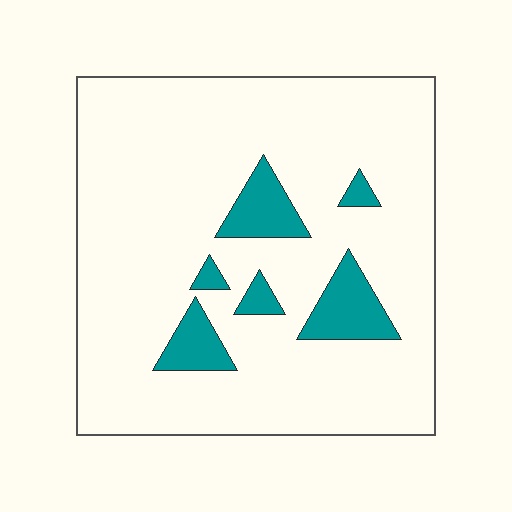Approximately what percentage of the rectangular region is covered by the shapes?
Approximately 10%.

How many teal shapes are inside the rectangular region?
6.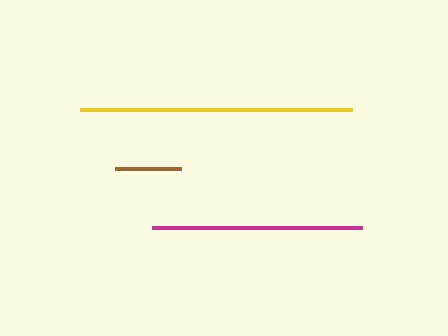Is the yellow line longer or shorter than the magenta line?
The yellow line is longer than the magenta line.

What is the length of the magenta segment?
The magenta segment is approximately 210 pixels long.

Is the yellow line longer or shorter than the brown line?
The yellow line is longer than the brown line.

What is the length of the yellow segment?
The yellow segment is approximately 272 pixels long.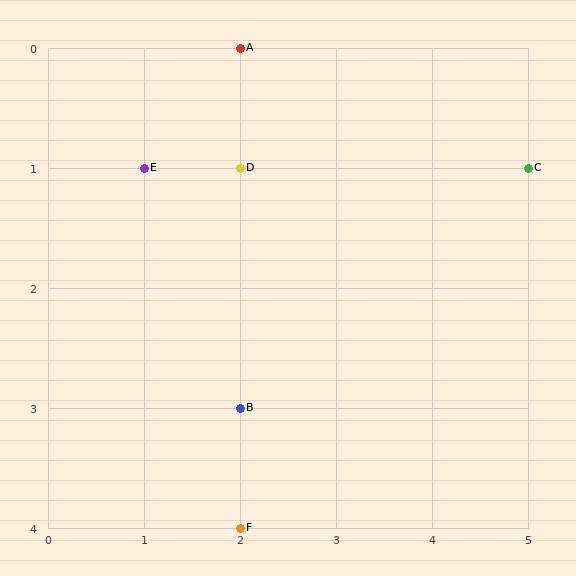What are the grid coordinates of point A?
Point A is at grid coordinates (2, 0).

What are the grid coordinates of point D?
Point D is at grid coordinates (2, 1).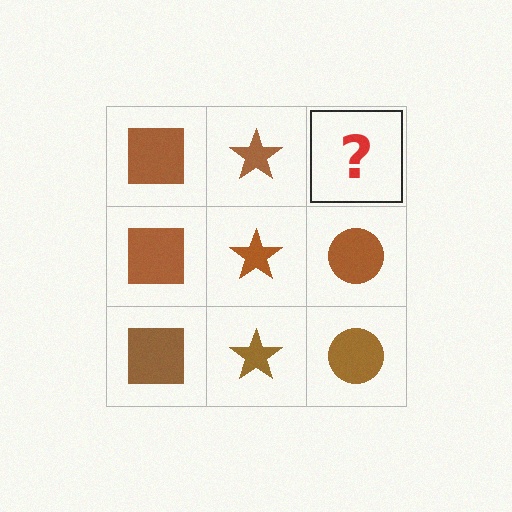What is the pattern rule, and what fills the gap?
The rule is that each column has a consistent shape. The gap should be filled with a brown circle.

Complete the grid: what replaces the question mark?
The question mark should be replaced with a brown circle.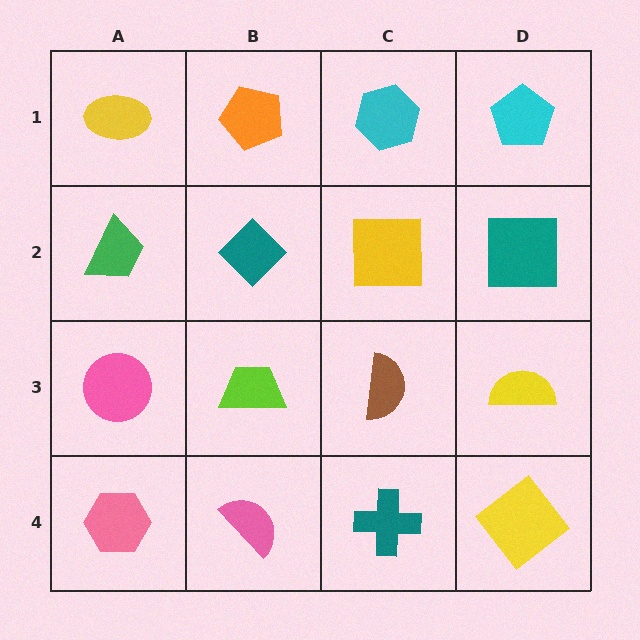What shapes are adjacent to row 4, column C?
A brown semicircle (row 3, column C), a pink semicircle (row 4, column B), a yellow diamond (row 4, column D).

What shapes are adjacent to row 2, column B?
An orange pentagon (row 1, column B), a lime trapezoid (row 3, column B), a green trapezoid (row 2, column A), a yellow square (row 2, column C).